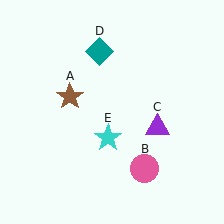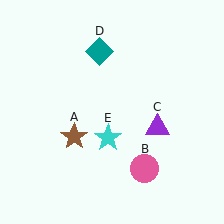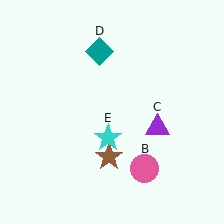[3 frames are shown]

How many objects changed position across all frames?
1 object changed position: brown star (object A).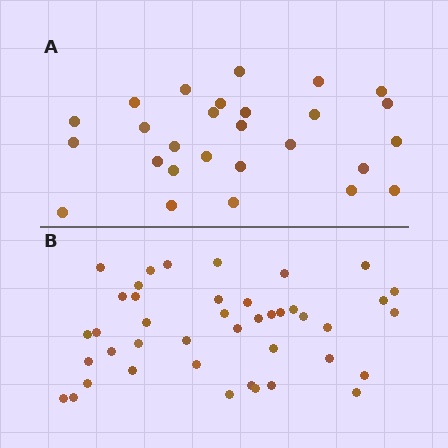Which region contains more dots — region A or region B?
Region B (the bottom region) has more dots.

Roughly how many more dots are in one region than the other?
Region B has approximately 15 more dots than region A.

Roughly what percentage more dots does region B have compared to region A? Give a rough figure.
About 55% more.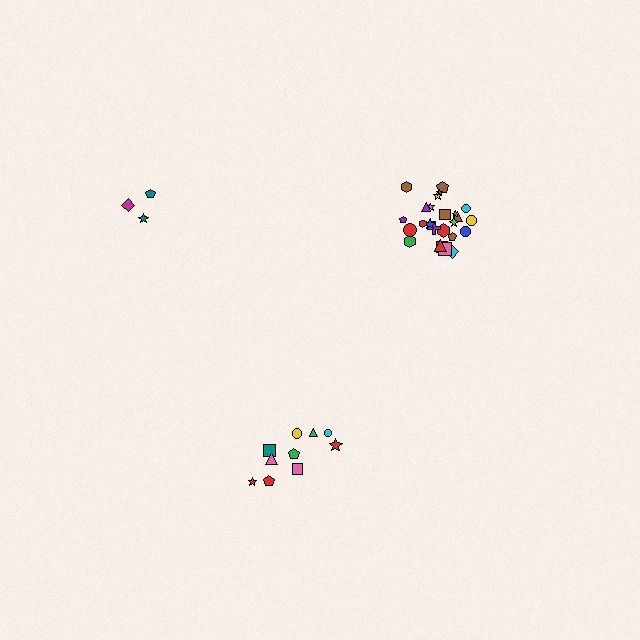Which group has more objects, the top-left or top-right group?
The top-right group.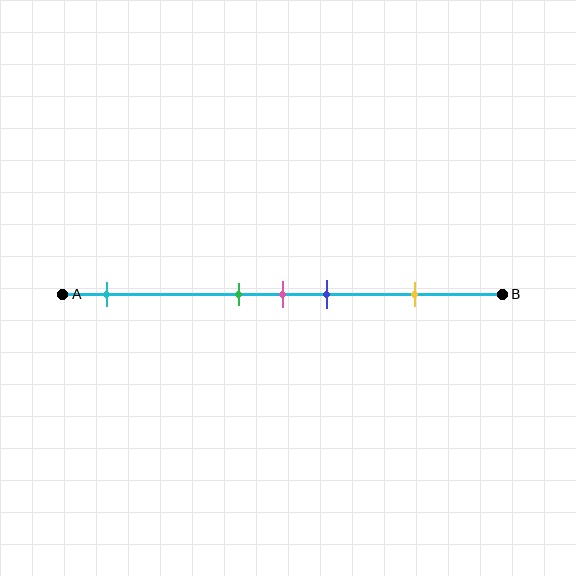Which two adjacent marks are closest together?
The green and pink marks are the closest adjacent pair.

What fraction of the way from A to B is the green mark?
The green mark is approximately 40% (0.4) of the way from A to B.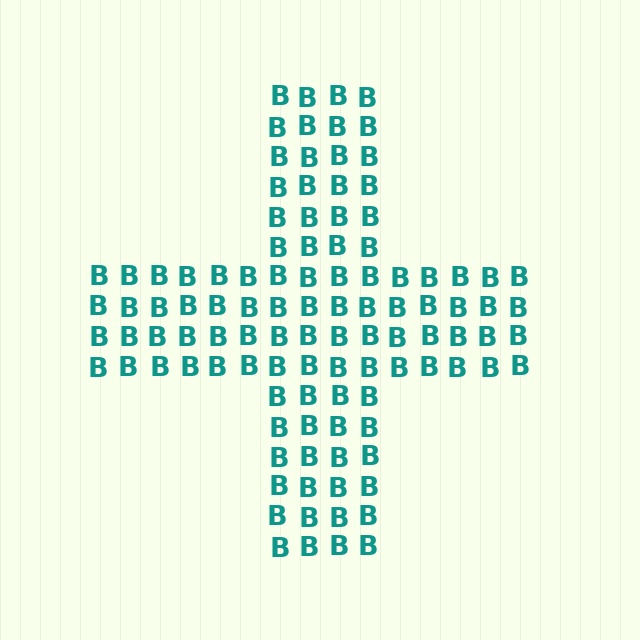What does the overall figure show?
The overall figure shows a cross.